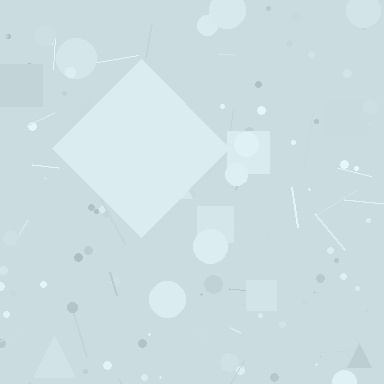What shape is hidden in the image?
A diamond is hidden in the image.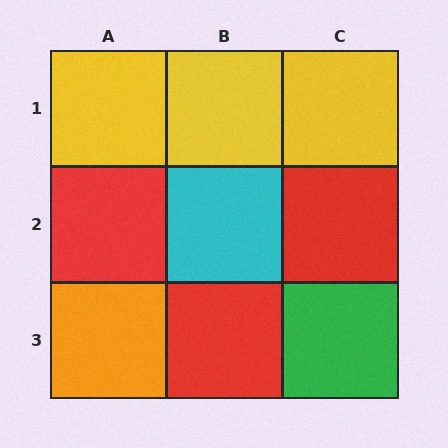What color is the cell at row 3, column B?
Red.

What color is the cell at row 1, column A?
Yellow.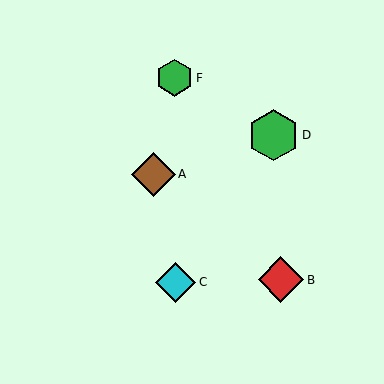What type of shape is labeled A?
Shape A is a brown diamond.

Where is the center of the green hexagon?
The center of the green hexagon is at (274, 135).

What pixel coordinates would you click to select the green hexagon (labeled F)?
Click at (174, 78) to select the green hexagon F.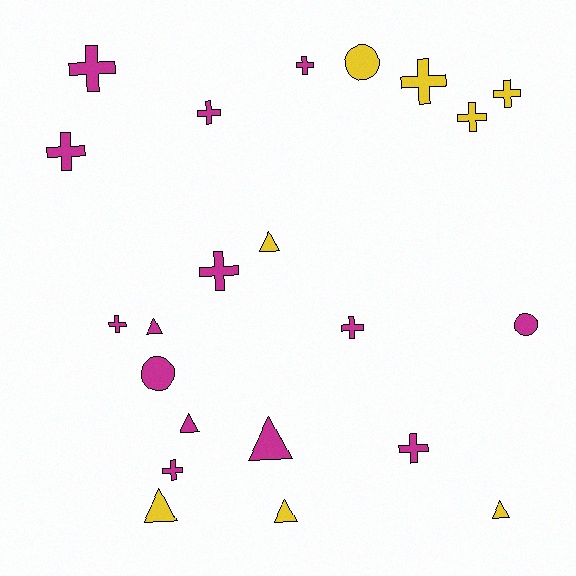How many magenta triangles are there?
There are 3 magenta triangles.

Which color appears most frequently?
Magenta, with 14 objects.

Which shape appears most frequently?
Cross, with 12 objects.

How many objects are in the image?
There are 22 objects.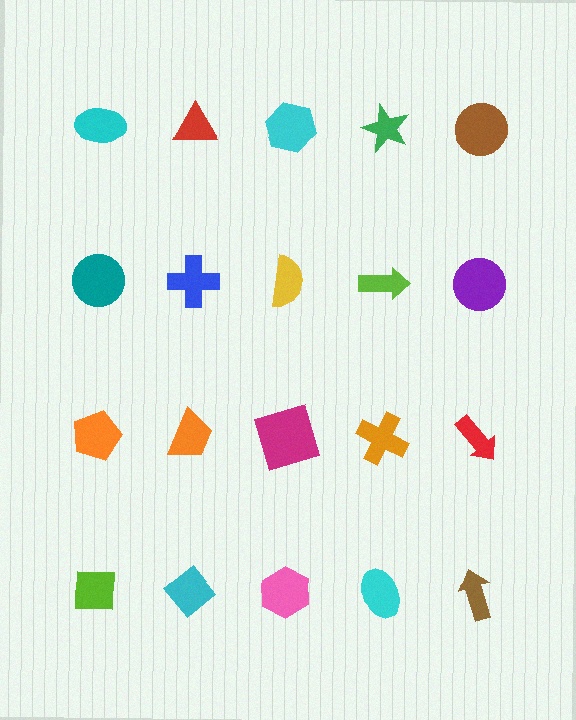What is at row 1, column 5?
A brown circle.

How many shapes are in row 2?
5 shapes.